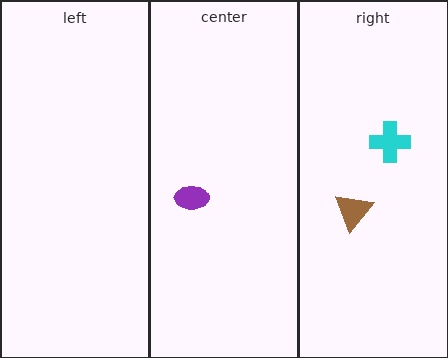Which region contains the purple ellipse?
The center region.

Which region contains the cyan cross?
The right region.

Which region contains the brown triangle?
The right region.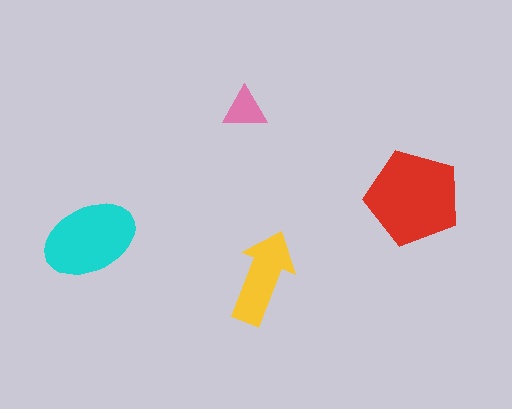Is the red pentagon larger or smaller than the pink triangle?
Larger.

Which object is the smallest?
The pink triangle.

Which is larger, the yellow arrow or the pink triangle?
The yellow arrow.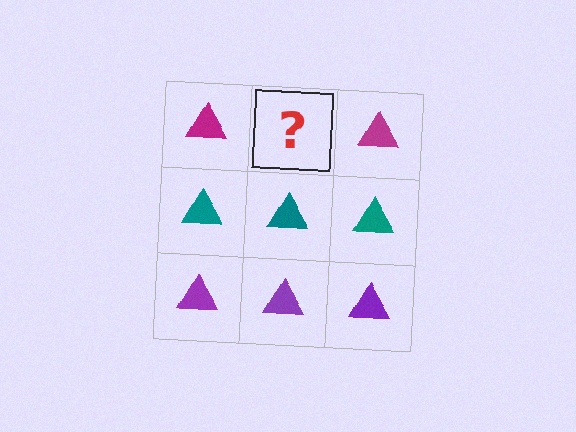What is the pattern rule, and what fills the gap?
The rule is that each row has a consistent color. The gap should be filled with a magenta triangle.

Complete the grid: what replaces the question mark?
The question mark should be replaced with a magenta triangle.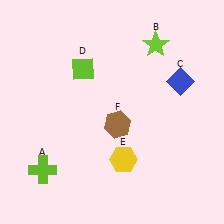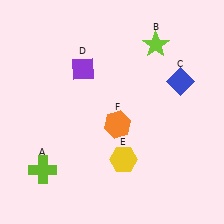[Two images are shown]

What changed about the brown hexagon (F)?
In Image 1, F is brown. In Image 2, it changed to orange.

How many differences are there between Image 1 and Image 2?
There are 2 differences between the two images.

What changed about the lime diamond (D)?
In Image 1, D is lime. In Image 2, it changed to purple.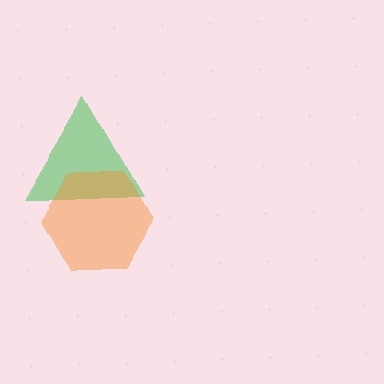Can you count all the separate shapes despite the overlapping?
Yes, there are 2 separate shapes.